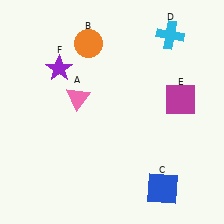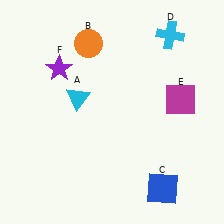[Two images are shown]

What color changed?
The triangle (A) changed from pink in Image 1 to cyan in Image 2.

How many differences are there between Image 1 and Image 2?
There is 1 difference between the two images.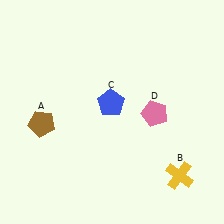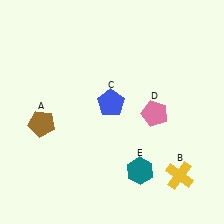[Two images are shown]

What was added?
A teal hexagon (E) was added in Image 2.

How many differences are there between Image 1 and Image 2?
There is 1 difference between the two images.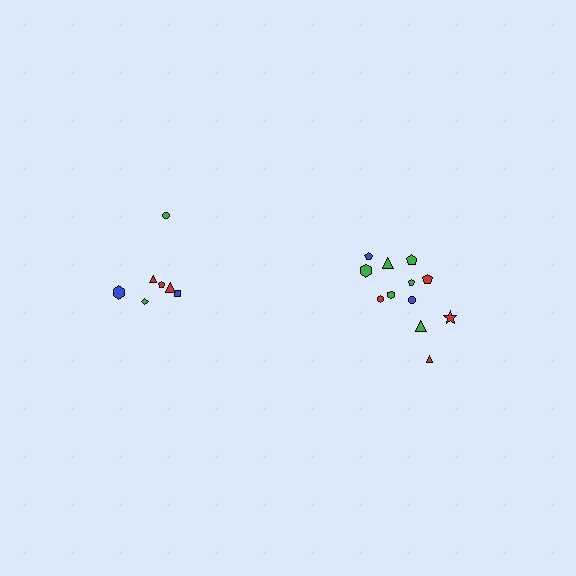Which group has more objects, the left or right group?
The right group.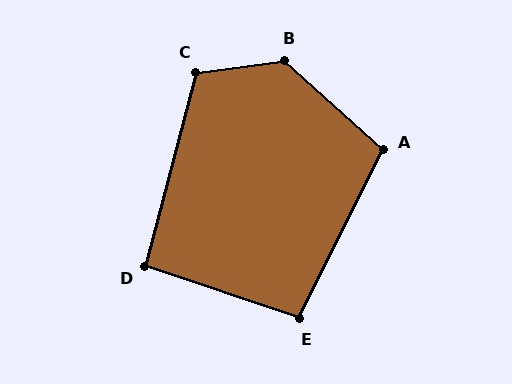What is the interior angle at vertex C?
Approximately 112 degrees (obtuse).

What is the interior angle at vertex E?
Approximately 98 degrees (obtuse).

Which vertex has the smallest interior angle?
D, at approximately 94 degrees.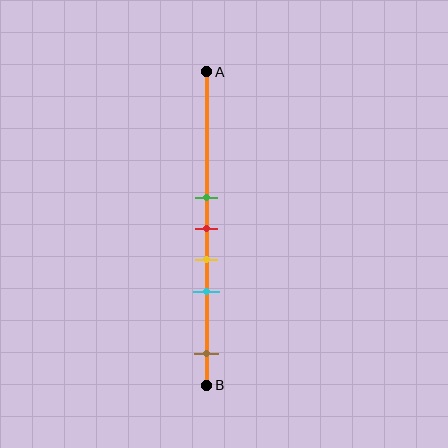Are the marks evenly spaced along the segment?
No, the marks are not evenly spaced.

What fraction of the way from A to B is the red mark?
The red mark is approximately 50% (0.5) of the way from A to B.